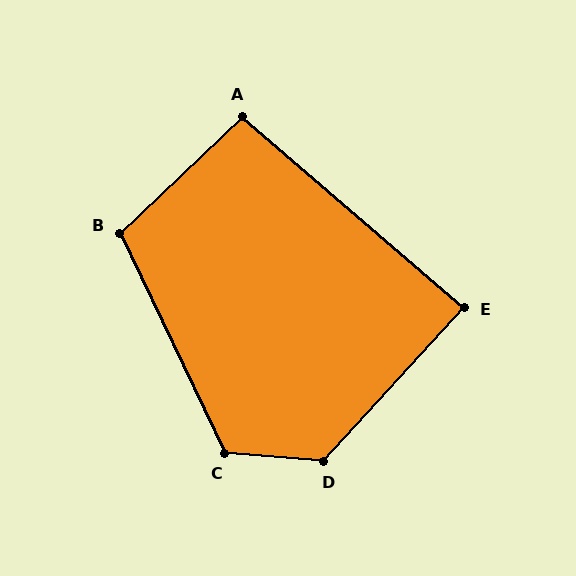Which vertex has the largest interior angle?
D, at approximately 128 degrees.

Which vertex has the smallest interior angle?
E, at approximately 88 degrees.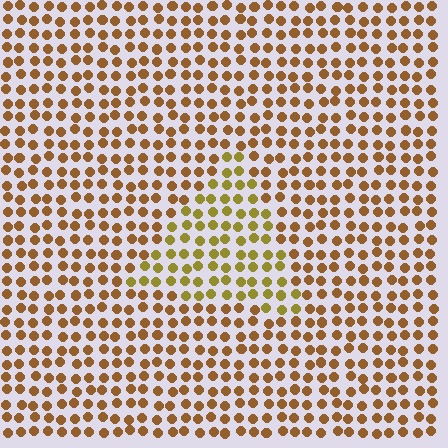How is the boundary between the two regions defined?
The boundary is defined purely by a slight shift in hue (about 27 degrees). Spacing, size, and orientation are identical on both sides.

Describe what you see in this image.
The image is filled with small brown elements in a uniform arrangement. A triangle-shaped region is visible where the elements are tinted to a slightly different hue, forming a subtle color boundary.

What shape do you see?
I see a triangle.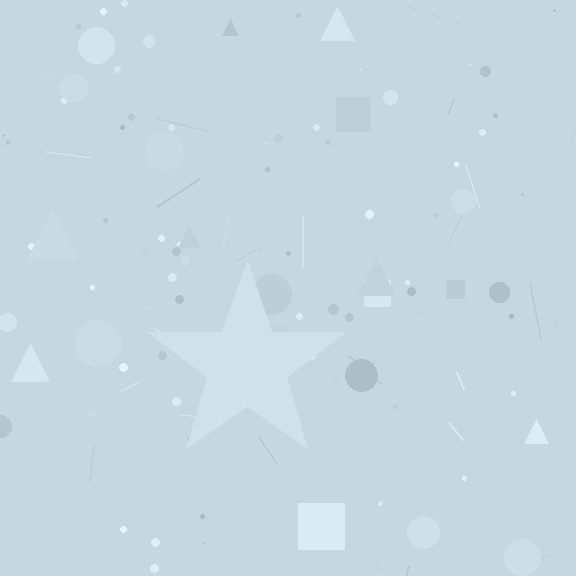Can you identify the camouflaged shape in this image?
The camouflaged shape is a star.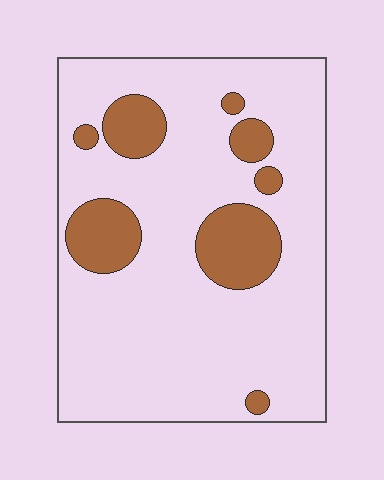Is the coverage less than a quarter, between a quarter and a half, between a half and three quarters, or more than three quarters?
Less than a quarter.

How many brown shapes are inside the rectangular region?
8.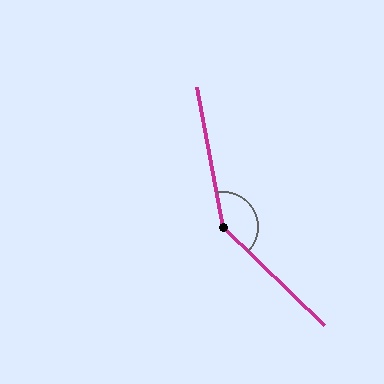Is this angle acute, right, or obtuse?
It is obtuse.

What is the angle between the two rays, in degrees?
Approximately 145 degrees.